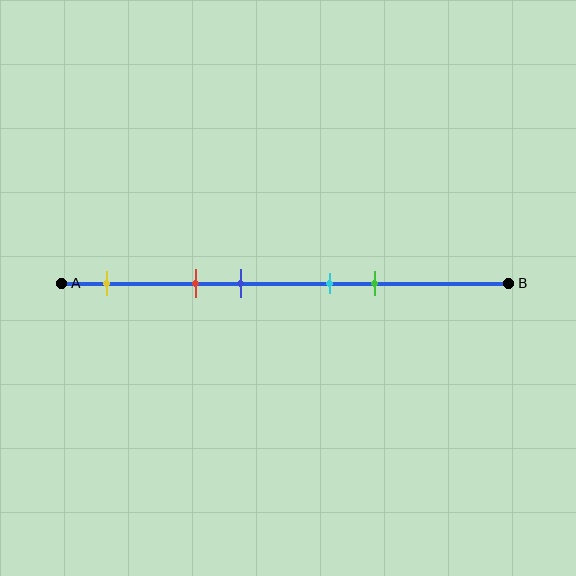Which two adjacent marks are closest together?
The cyan and green marks are the closest adjacent pair.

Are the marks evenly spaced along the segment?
No, the marks are not evenly spaced.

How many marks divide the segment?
There are 5 marks dividing the segment.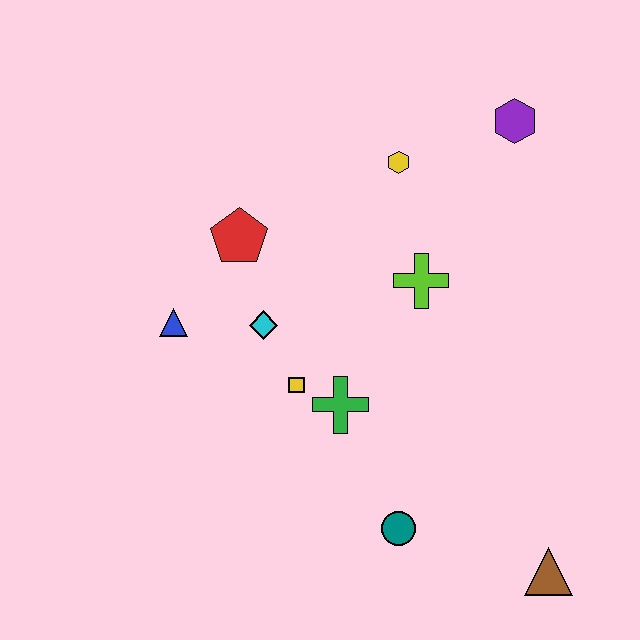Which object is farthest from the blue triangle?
The brown triangle is farthest from the blue triangle.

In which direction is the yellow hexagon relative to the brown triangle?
The yellow hexagon is above the brown triangle.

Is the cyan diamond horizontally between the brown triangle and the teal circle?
No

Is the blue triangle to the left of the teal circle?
Yes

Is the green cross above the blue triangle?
No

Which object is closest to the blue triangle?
The cyan diamond is closest to the blue triangle.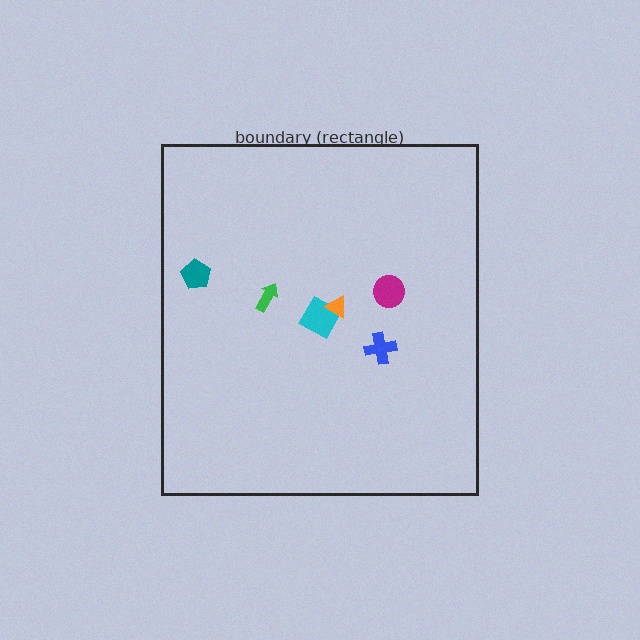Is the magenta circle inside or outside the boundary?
Inside.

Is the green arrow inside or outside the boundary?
Inside.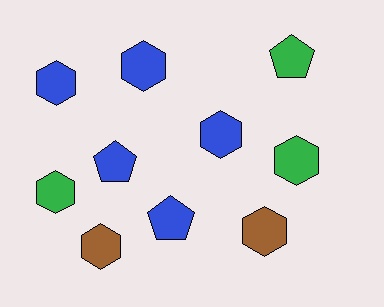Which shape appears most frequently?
Hexagon, with 7 objects.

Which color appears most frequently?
Blue, with 5 objects.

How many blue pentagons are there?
There are 2 blue pentagons.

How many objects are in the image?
There are 10 objects.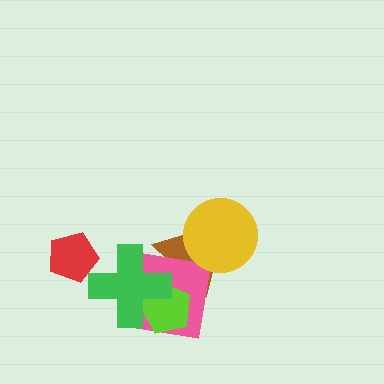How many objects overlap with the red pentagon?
0 objects overlap with the red pentagon.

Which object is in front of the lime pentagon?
The green cross is in front of the lime pentagon.